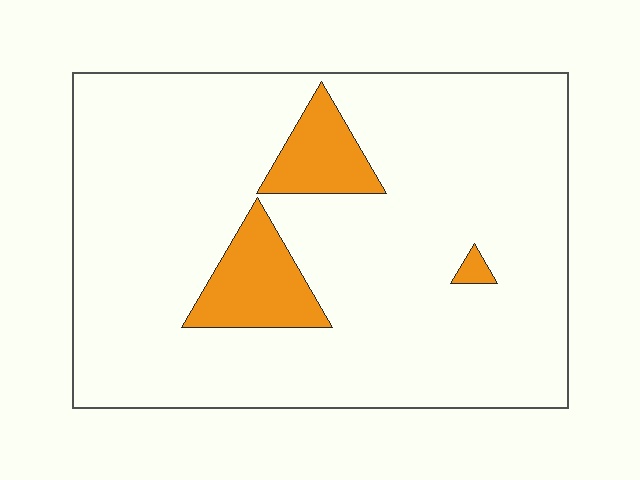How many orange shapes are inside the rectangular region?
3.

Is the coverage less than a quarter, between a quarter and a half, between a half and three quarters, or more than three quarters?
Less than a quarter.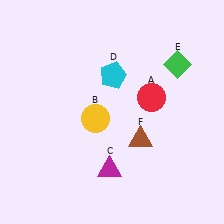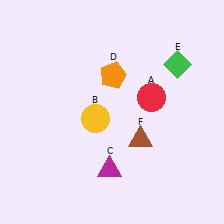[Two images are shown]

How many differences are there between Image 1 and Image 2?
There is 1 difference between the two images.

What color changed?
The pentagon (D) changed from cyan in Image 1 to orange in Image 2.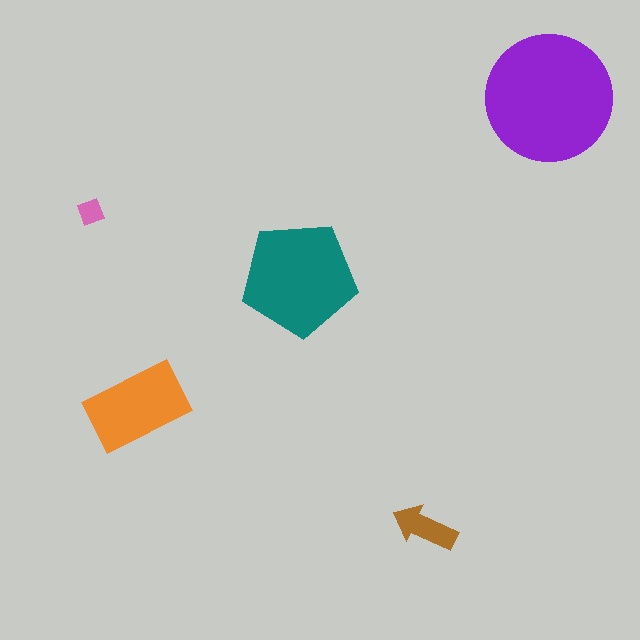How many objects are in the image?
There are 5 objects in the image.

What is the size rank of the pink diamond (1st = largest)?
5th.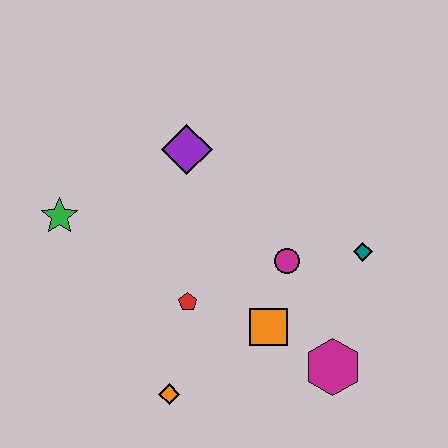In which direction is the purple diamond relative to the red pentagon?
The purple diamond is above the red pentagon.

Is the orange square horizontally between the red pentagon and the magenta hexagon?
Yes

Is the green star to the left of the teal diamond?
Yes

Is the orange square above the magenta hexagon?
Yes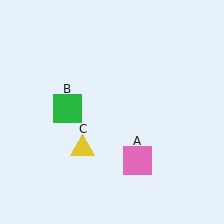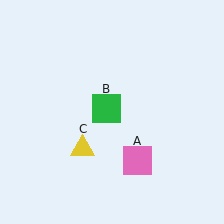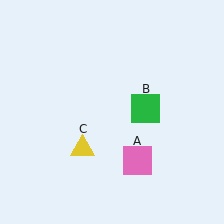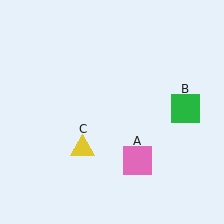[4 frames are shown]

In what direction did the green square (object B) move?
The green square (object B) moved right.